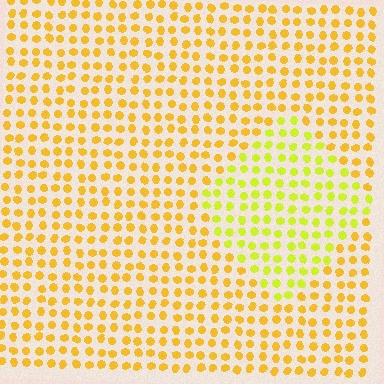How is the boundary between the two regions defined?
The boundary is defined purely by a slight shift in hue (about 28 degrees). Spacing, size, and orientation are identical on both sides.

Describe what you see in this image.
The image is filled with small yellow elements in a uniform arrangement. A diamond-shaped region is visible where the elements are tinted to a slightly different hue, forming a subtle color boundary.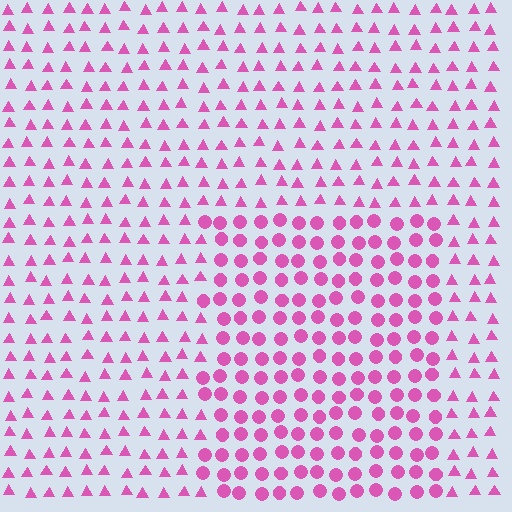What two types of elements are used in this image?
The image uses circles inside the rectangle region and triangles outside it.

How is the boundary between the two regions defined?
The boundary is defined by a change in element shape: circles inside vs. triangles outside. All elements share the same color and spacing.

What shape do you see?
I see a rectangle.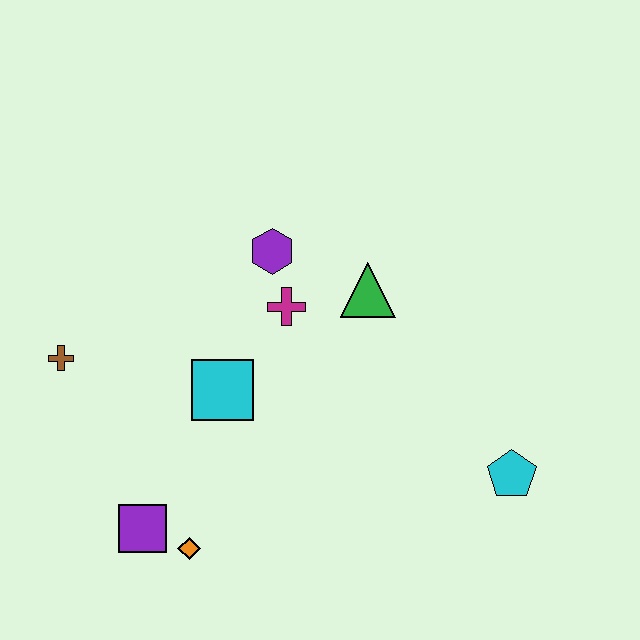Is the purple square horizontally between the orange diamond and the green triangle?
No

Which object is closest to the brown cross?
The cyan square is closest to the brown cross.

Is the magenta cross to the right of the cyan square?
Yes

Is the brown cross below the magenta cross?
Yes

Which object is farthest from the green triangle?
The purple square is farthest from the green triangle.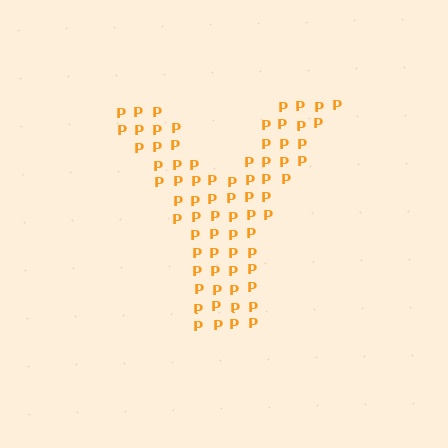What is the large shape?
The large shape is the letter Y.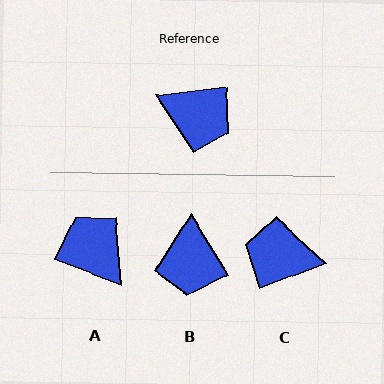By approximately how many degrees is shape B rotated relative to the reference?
Approximately 65 degrees clockwise.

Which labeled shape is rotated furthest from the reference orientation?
C, about 166 degrees away.